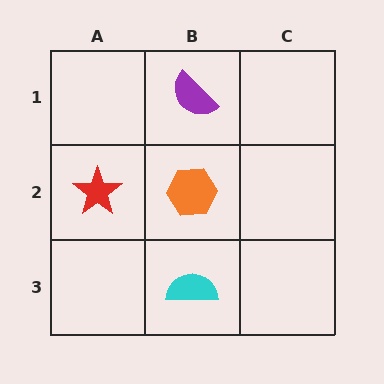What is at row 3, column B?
A cyan semicircle.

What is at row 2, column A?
A red star.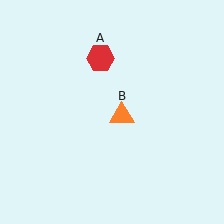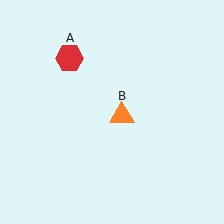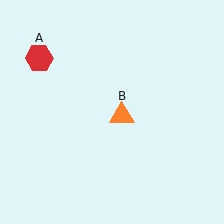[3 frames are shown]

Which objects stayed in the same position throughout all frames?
Orange triangle (object B) remained stationary.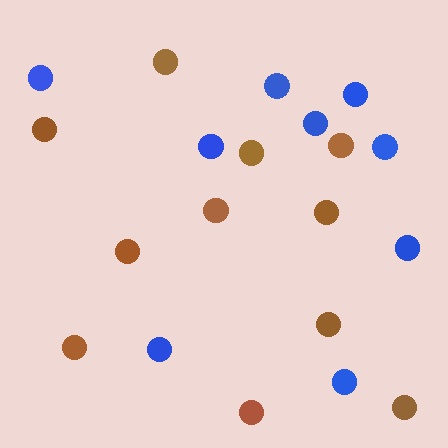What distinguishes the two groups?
There are 2 groups: one group of blue circles (9) and one group of brown circles (11).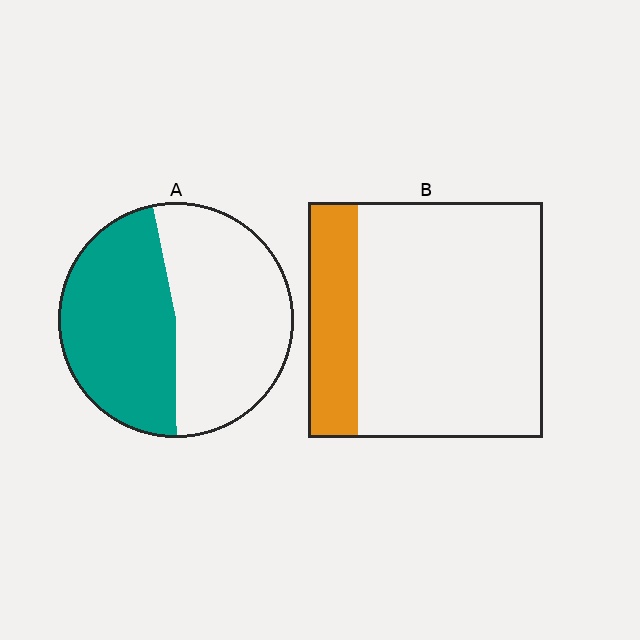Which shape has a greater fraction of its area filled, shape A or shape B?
Shape A.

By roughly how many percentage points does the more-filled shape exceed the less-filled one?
By roughly 25 percentage points (A over B).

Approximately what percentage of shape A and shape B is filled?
A is approximately 45% and B is approximately 20%.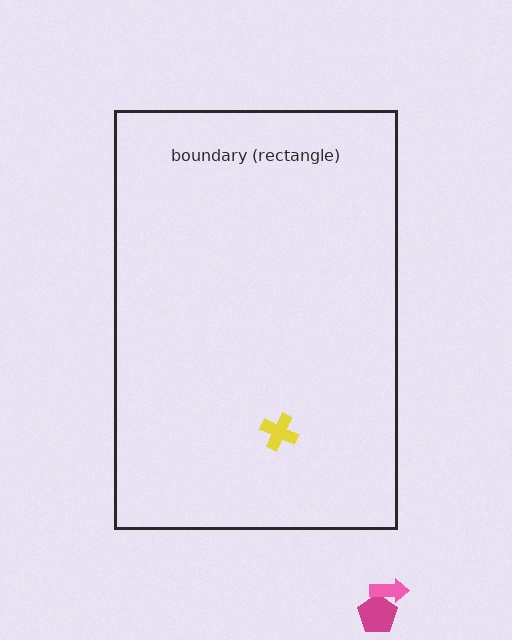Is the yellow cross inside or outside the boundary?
Inside.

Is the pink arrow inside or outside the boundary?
Outside.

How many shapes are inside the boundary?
1 inside, 2 outside.